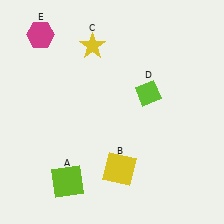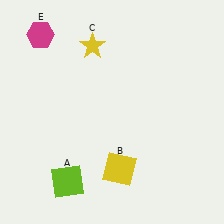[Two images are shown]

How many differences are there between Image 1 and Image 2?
There is 1 difference between the two images.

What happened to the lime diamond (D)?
The lime diamond (D) was removed in Image 2. It was in the top-right area of Image 1.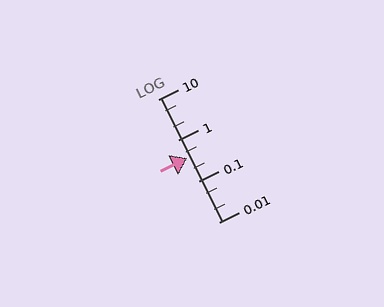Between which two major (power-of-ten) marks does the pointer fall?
The pointer is between 0.1 and 1.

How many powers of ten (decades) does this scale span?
The scale spans 3 decades, from 0.01 to 10.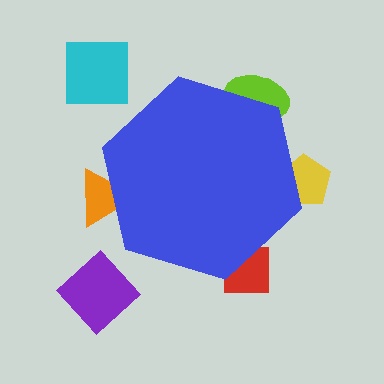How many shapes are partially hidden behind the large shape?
4 shapes are partially hidden.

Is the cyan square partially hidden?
No, the cyan square is fully visible.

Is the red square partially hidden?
Yes, the red square is partially hidden behind the blue hexagon.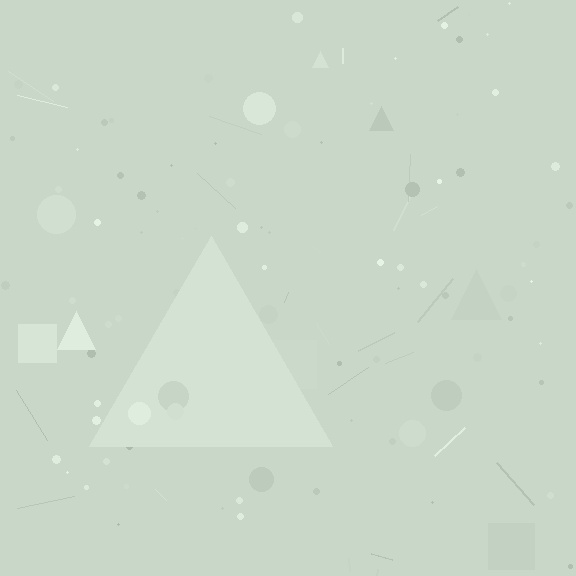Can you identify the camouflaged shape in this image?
The camouflaged shape is a triangle.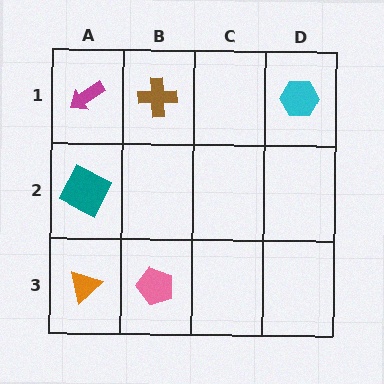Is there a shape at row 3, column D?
No, that cell is empty.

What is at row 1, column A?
A magenta arrow.